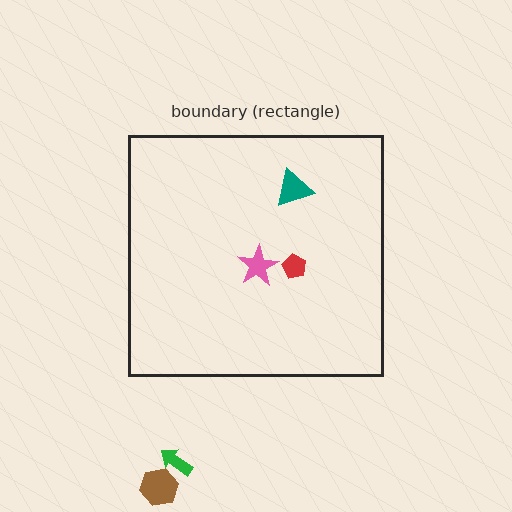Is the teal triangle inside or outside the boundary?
Inside.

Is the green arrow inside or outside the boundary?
Outside.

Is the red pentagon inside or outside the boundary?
Inside.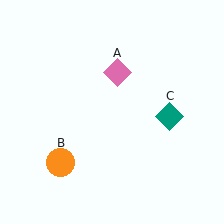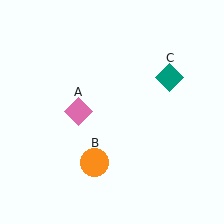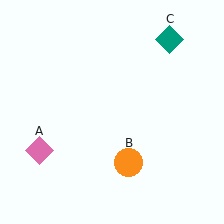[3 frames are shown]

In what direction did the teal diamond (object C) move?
The teal diamond (object C) moved up.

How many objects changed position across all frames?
3 objects changed position: pink diamond (object A), orange circle (object B), teal diamond (object C).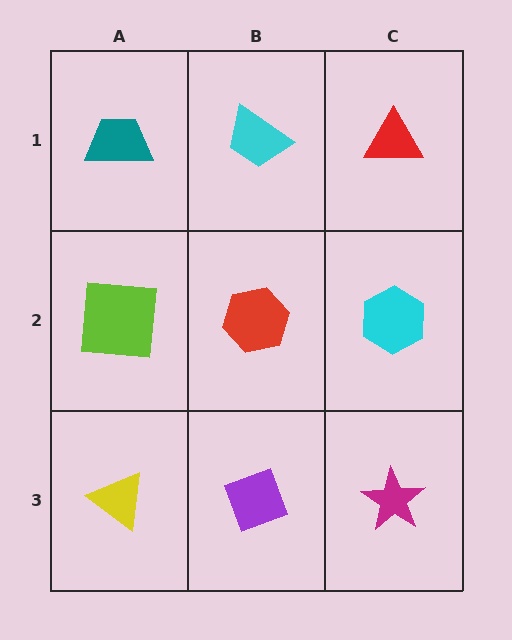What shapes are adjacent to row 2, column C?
A red triangle (row 1, column C), a magenta star (row 3, column C), a red hexagon (row 2, column B).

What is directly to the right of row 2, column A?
A red hexagon.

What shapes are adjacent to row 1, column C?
A cyan hexagon (row 2, column C), a cyan trapezoid (row 1, column B).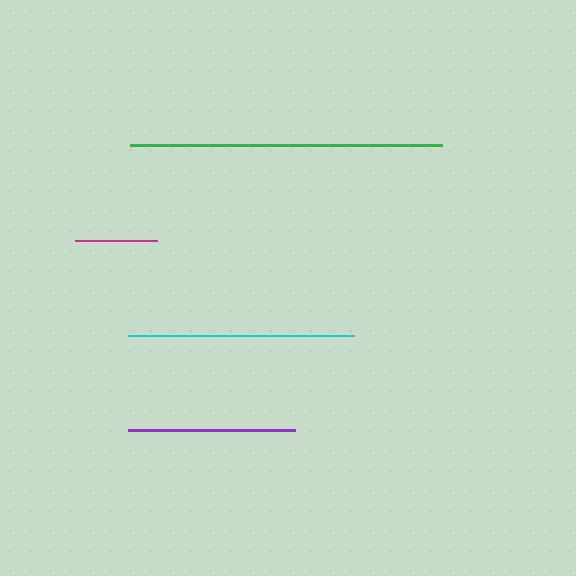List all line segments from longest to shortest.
From longest to shortest: green, cyan, purple, magenta.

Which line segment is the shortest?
The magenta line is the shortest at approximately 82 pixels.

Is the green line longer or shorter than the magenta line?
The green line is longer than the magenta line.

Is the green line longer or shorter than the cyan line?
The green line is longer than the cyan line.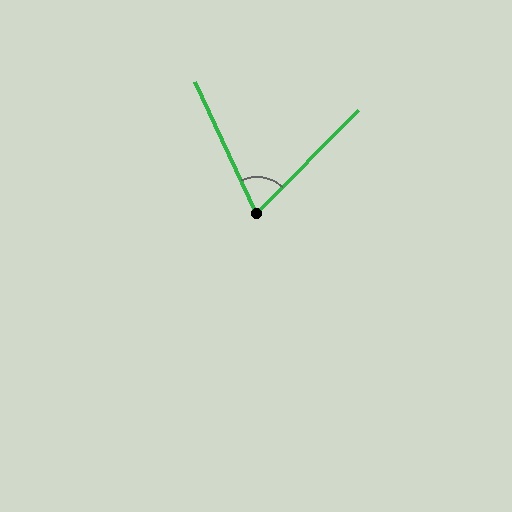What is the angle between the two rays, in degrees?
Approximately 69 degrees.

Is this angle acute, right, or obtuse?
It is acute.